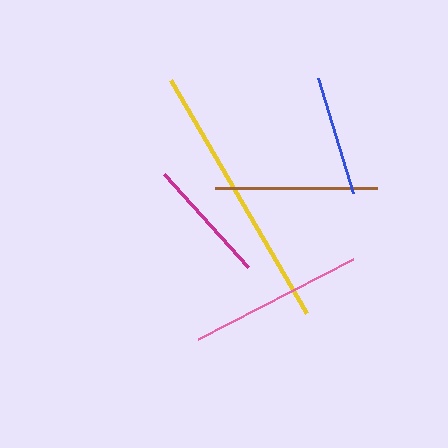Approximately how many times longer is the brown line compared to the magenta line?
The brown line is approximately 1.3 times the length of the magenta line.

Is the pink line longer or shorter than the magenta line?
The pink line is longer than the magenta line.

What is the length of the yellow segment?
The yellow segment is approximately 269 pixels long.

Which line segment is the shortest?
The blue line is the shortest at approximately 121 pixels.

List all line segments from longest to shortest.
From longest to shortest: yellow, pink, brown, magenta, blue.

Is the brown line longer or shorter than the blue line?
The brown line is longer than the blue line.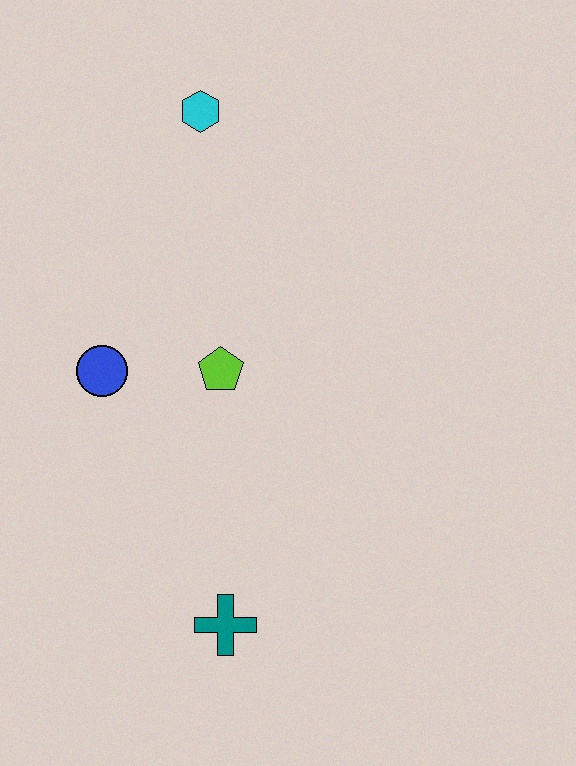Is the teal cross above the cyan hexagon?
No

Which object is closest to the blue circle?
The lime pentagon is closest to the blue circle.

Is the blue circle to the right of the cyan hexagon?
No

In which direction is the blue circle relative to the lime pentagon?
The blue circle is to the left of the lime pentagon.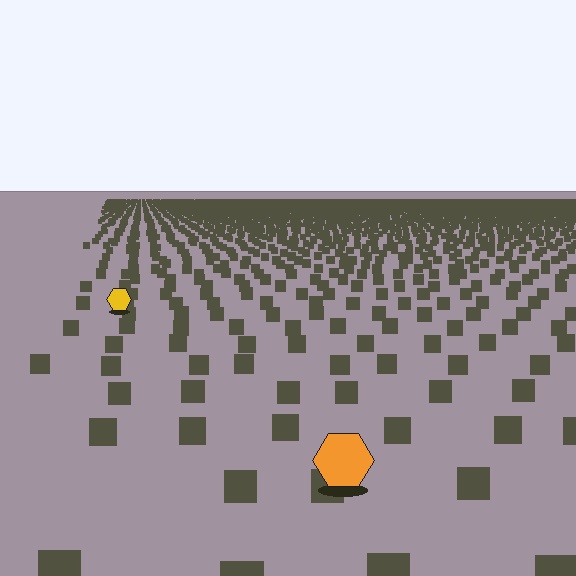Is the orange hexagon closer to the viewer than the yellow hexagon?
Yes. The orange hexagon is closer — you can tell from the texture gradient: the ground texture is coarser near it.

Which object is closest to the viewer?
The orange hexagon is closest. The texture marks near it are larger and more spread out.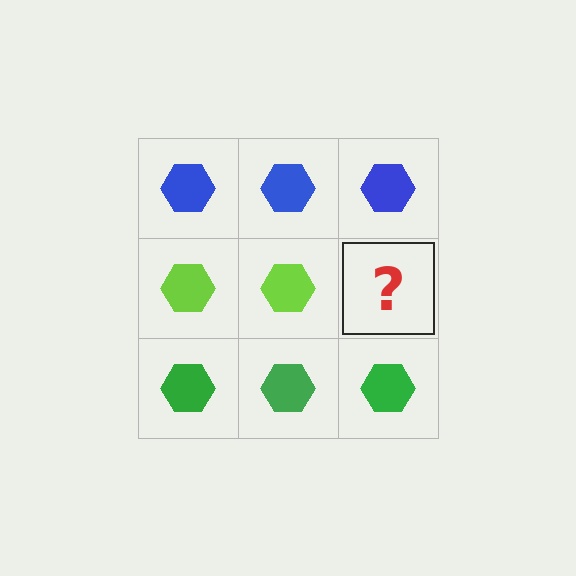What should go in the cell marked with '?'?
The missing cell should contain a lime hexagon.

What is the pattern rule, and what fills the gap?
The rule is that each row has a consistent color. The gap should be filled with a lime hexagon.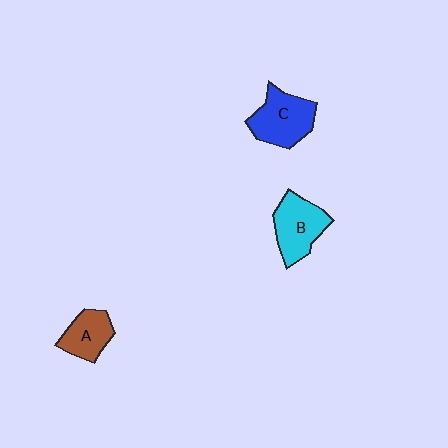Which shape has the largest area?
Shape C (blue).